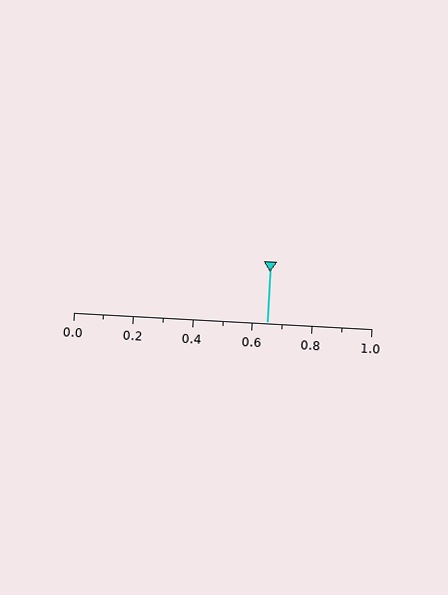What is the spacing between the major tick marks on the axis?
The major ticks are spaced 0.2 apart.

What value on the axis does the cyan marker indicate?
The marker indicates approximately 0.65.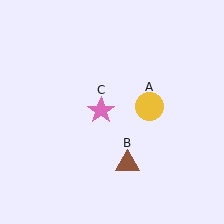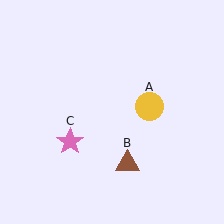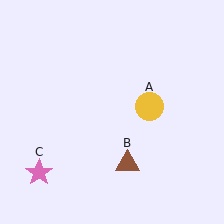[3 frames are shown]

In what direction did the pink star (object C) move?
The pink star (object C) moved down and to the left.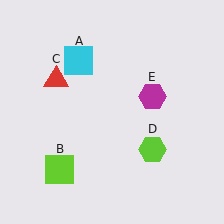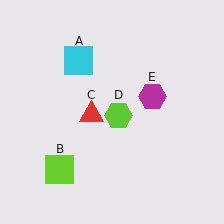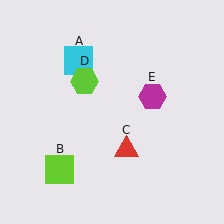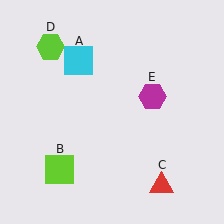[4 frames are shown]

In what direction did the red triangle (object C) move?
The red triangle (object C) moved down and to the right.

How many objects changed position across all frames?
2 objects changed position: red triangle (object C), lime hexagon (object D).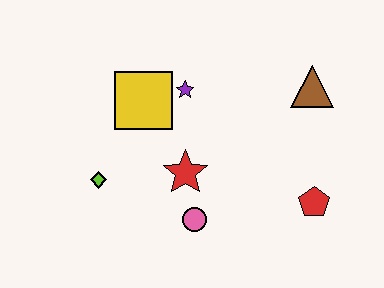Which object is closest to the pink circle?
The red star is closest to the pink circle.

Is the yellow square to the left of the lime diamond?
No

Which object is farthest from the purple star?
The red pentagon is farthest from the purple star.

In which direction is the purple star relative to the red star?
The purple star is above the red star.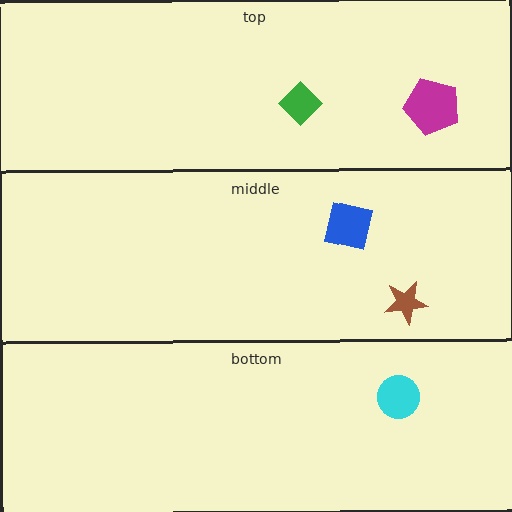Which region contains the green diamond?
The top region.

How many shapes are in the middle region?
2.